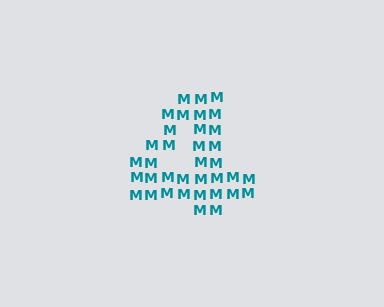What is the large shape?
The large shape is the digit 4.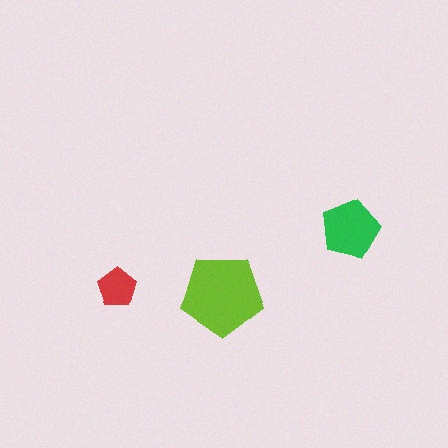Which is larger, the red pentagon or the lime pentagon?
The lime one.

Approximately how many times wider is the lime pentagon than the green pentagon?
About 1.5 times wider.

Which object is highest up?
The green pentagon is topmost.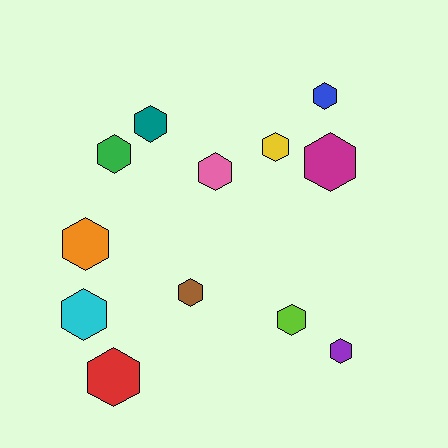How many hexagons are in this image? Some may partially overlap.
There are 12 hexagons.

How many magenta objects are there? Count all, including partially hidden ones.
There is 1 magenta object.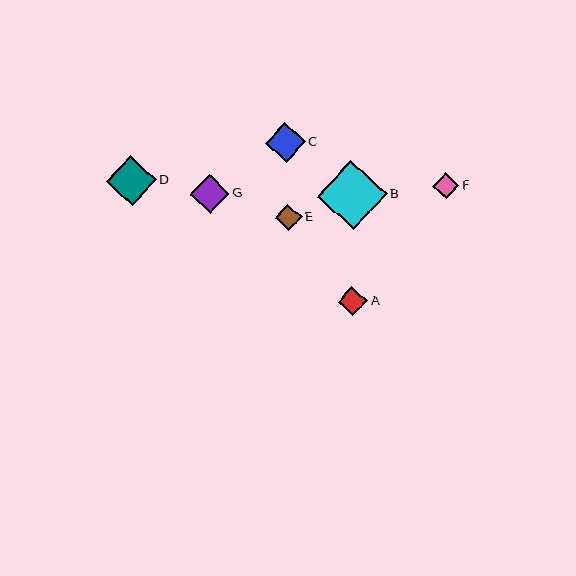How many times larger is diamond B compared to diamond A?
Diamond B is approximately 2.4 times the size of diamond A.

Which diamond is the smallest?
Diamond F is the smallest with a size of approximately 26 pixels.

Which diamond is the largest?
Diamond B is the largest with a size of approximately 70 pixels.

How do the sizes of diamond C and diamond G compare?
Diamond C and diamond G are approximately the same size.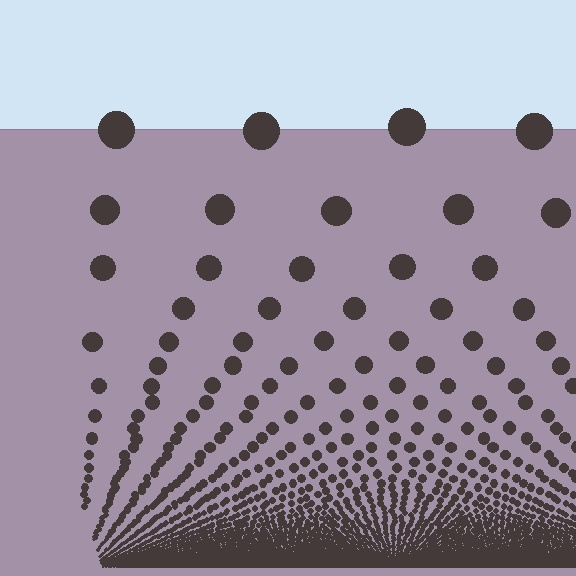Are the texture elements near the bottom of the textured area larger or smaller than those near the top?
Smaller. The gradient is inverted — elements near the bottom are smaller and denser.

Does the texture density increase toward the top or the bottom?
Density increases toward the bottom.